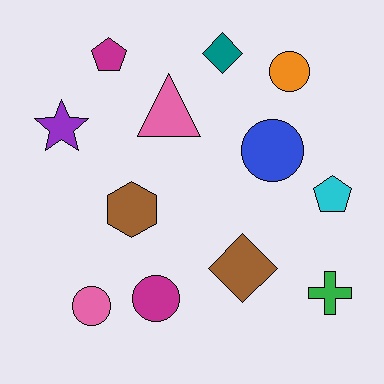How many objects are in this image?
There are 12 objects.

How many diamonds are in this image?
There are 2 diamonds.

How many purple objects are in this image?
There is 1 purple object.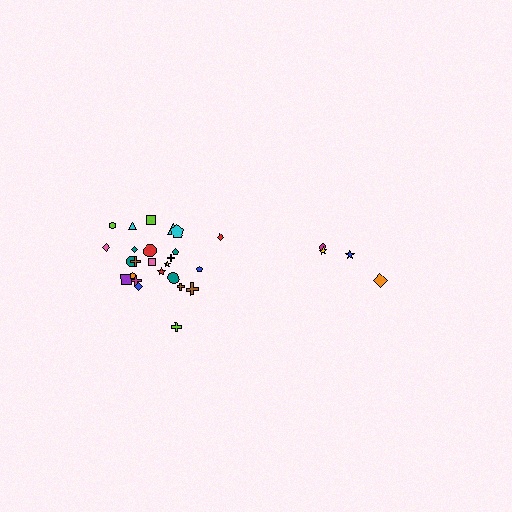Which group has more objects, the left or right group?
The left group.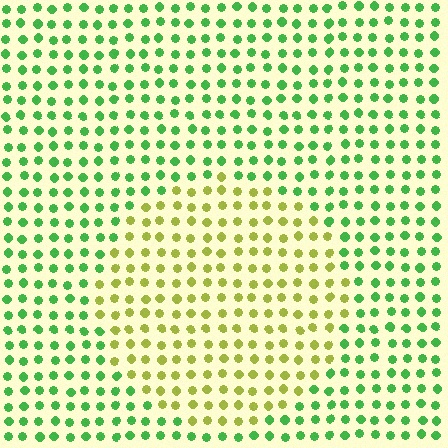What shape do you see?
I see a circle.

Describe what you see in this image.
The image is filled with small green elements in a uniform arrangement. A circle-shaped region is visible where the elements are tinted to a slightly different hue, forming a subtle color boundary.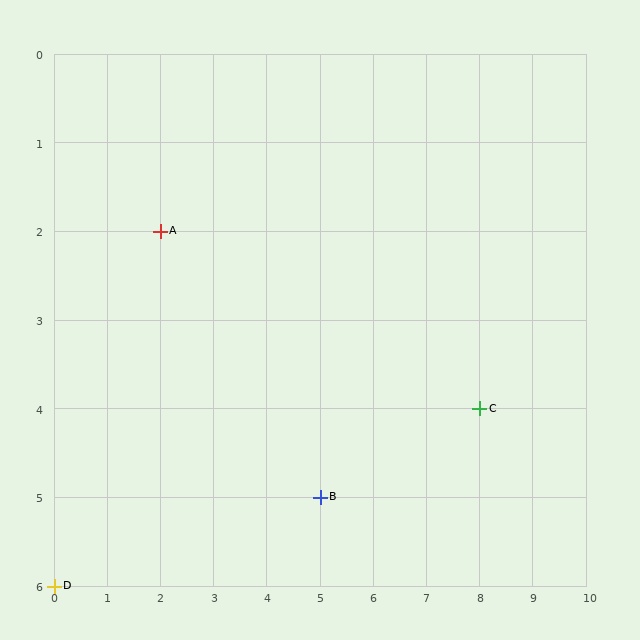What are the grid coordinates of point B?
Point B is at grid coordinates (5, 5).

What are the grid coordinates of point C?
Point C is at grid coordinates (8, 4).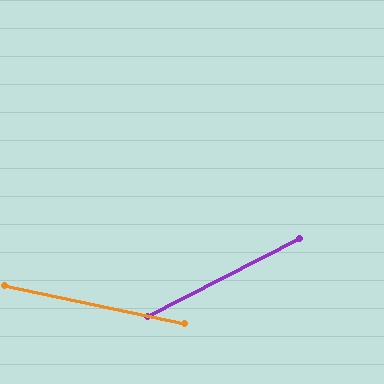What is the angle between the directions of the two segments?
Approximately 39 degrees.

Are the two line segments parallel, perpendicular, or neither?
Neither parallel nor perpendicular — they differ by about 39°.